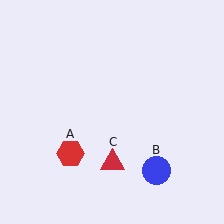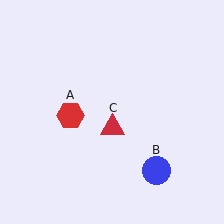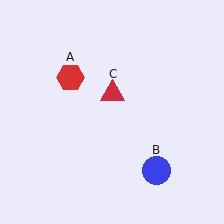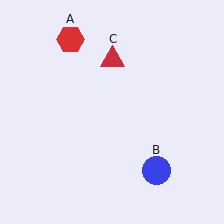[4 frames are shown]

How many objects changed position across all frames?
2 objects changed position: red hexagon (object A), red triangle (object C).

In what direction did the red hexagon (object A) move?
The red hexagon (object A) moved up.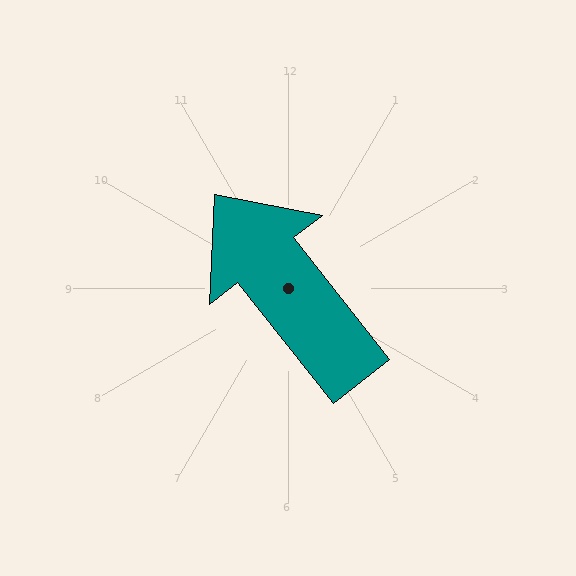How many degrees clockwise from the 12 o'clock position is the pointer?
Approximately 322 degrees.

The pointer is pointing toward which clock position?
Roughly 11 o'clock.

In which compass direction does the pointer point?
Northwest.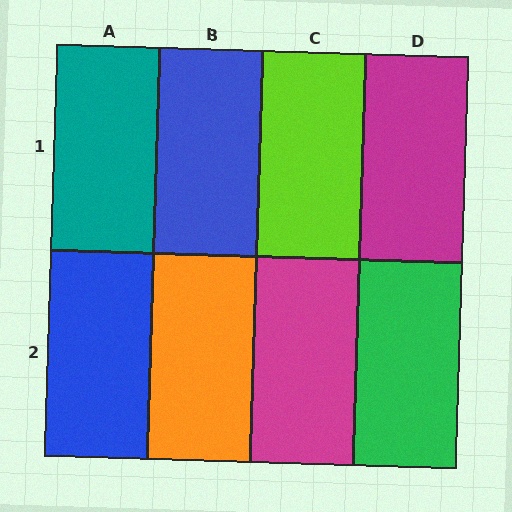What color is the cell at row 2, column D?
Green.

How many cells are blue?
2 cells are blue.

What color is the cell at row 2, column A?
Blue.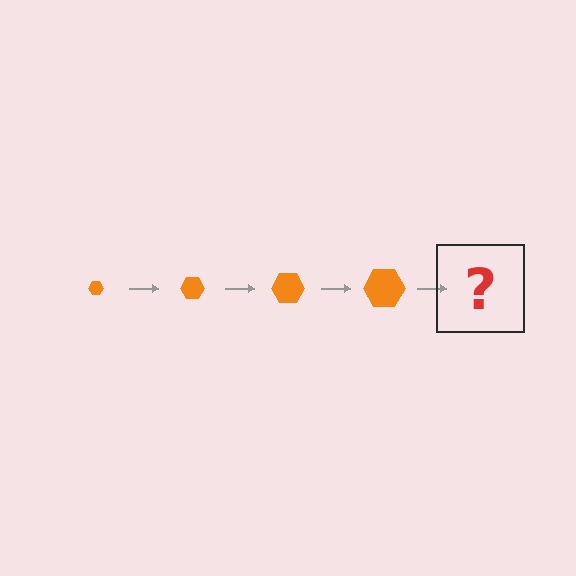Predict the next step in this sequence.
The next step is an orange hexagon, larger than the previous one.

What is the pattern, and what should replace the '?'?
The pattern is that the hexagon gets progressively larger each step. The '?' should be an orange hexagon, larger than the previous one.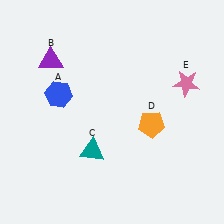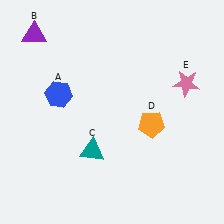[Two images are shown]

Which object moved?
The purple triangle (B) moved up.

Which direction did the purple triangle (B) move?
The purple triangle (B) moved up.